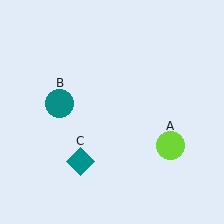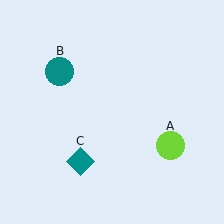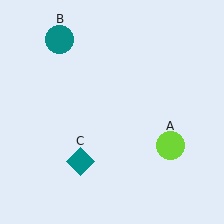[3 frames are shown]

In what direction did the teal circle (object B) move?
The teal circle (object B) moved up.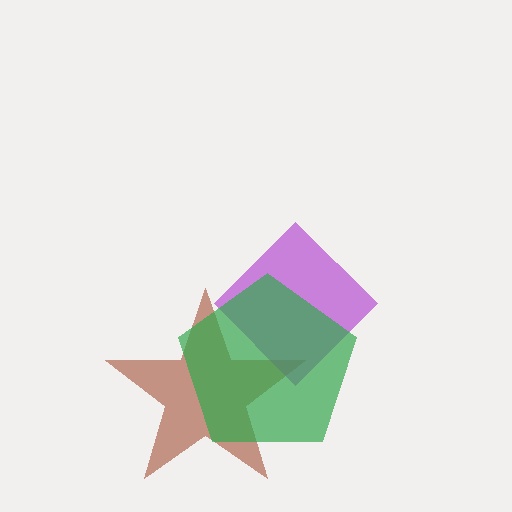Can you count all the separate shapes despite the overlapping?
Yes, there are 3 separate shapes.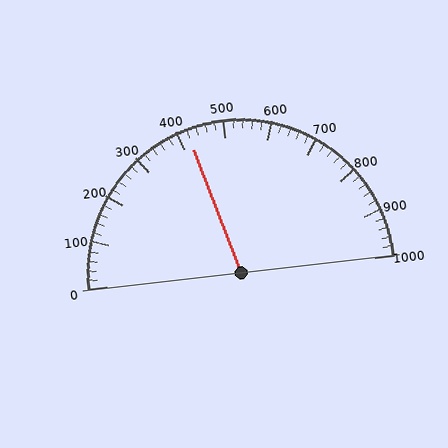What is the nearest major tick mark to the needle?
The nearest major tick mark is 400.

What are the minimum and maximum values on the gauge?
The gauge ranges from 0 to 1000.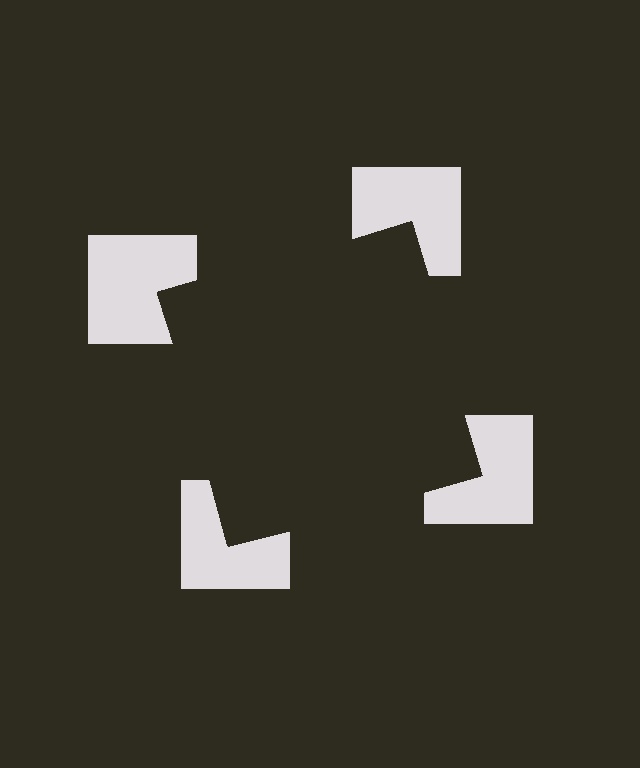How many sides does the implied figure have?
4 sides.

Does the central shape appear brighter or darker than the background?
It typically appears slightly darker than the background, even though no actual brightness change is drawn.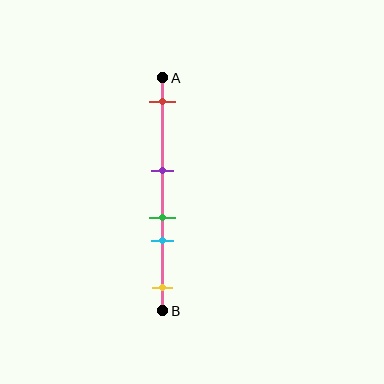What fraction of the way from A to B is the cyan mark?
The cyan mark is approximately 70% (0.7) of the way from A to B.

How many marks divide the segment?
There are 5 marks dividing the segment.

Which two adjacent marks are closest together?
The green and cyan marks are the closest adjacent pair.